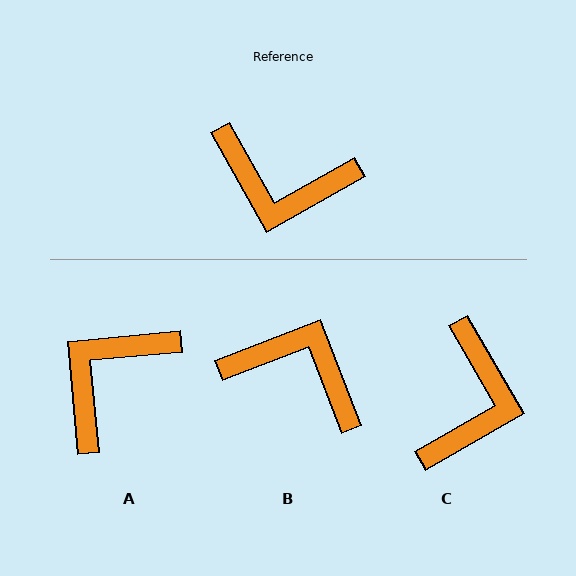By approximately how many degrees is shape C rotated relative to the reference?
Approximately 91 degrees counter-clockwise.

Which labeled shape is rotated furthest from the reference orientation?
B, about 172 degrees away.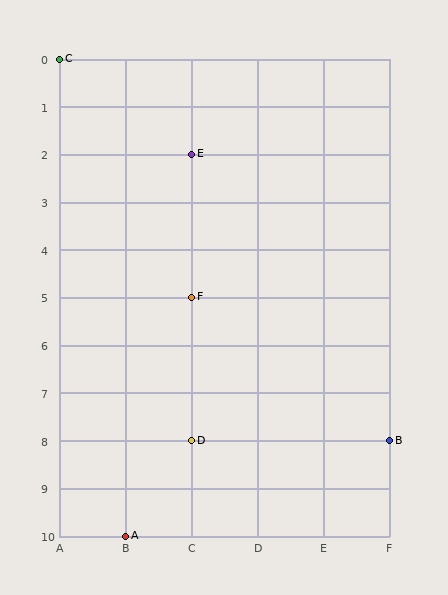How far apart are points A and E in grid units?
Points A and E are 1 column and 8 rows apart (about 8.1 grid units diagonally).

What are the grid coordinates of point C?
Point C is at grid coordinates (A, 0).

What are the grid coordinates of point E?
Point E is at grid coordinates (C, 2).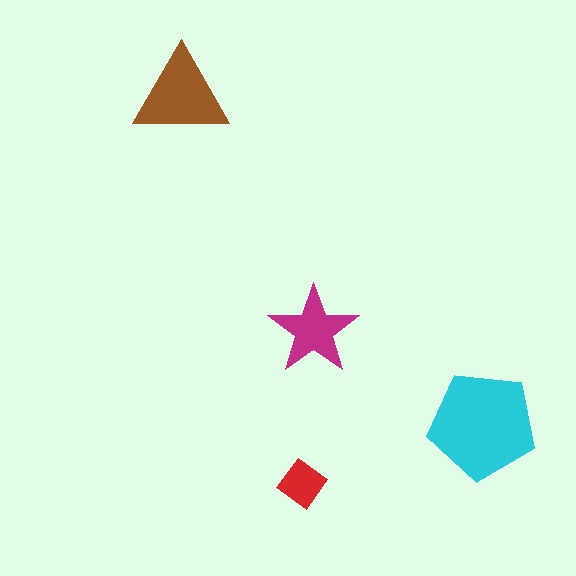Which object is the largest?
The cyan pentagon.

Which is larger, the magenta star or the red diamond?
The magenta star.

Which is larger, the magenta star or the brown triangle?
The brown triangle.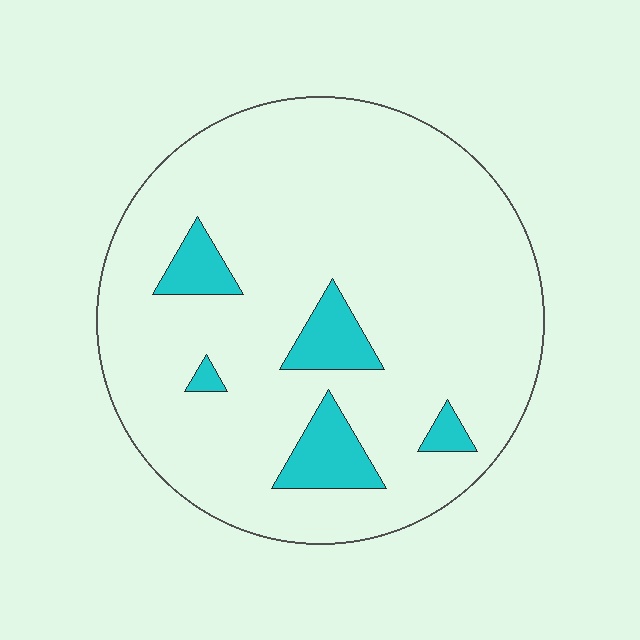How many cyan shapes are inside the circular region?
5.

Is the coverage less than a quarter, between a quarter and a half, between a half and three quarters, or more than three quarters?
Less than a quarter.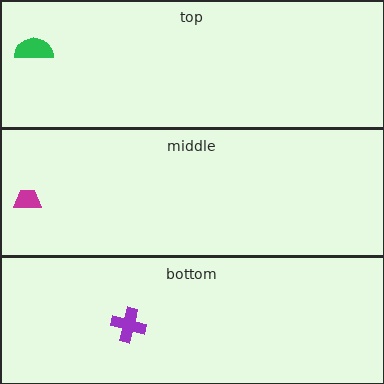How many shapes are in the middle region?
1.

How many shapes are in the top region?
1.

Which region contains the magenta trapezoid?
The middle region.